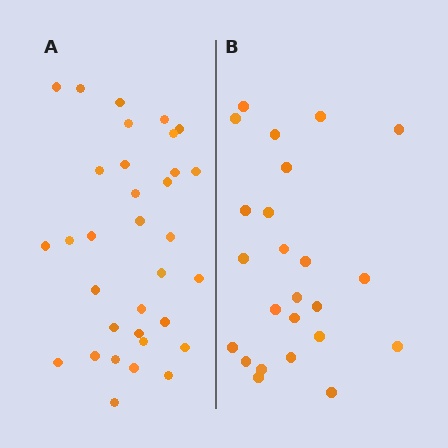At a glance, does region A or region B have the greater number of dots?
Region A (the left region) has more dots.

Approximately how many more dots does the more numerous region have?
Region A has roughly 8 or so more dots than region B.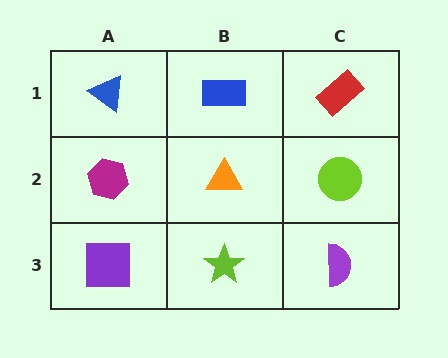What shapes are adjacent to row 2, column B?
A blue rectangle (row 1, column B), a lime star (row 3, column B), a magenta hexagon (row 2, column A), a lime circle (row 2, column C).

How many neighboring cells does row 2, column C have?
3.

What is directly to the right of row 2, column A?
An orange triangle.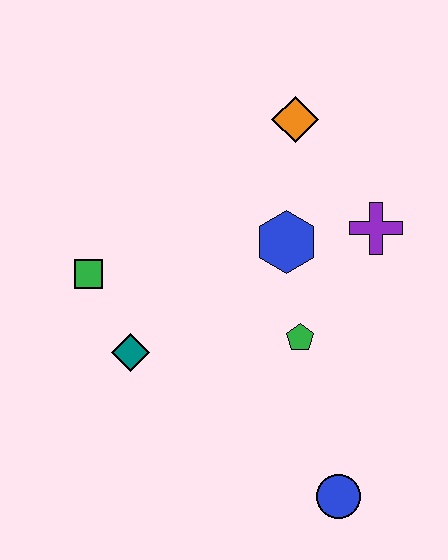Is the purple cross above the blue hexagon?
Yes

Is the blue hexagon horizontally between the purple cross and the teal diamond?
Yes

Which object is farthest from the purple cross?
The green square is farthest from the purple cross.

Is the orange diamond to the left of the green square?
No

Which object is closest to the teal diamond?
The green square is closest to the teal diamond.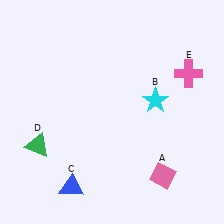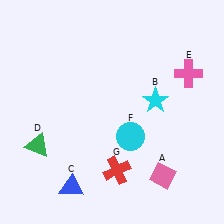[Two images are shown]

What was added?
A cyan circle (F), a red cross (G) were added in Image 2.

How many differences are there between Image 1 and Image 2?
There are 2 differences between the two images.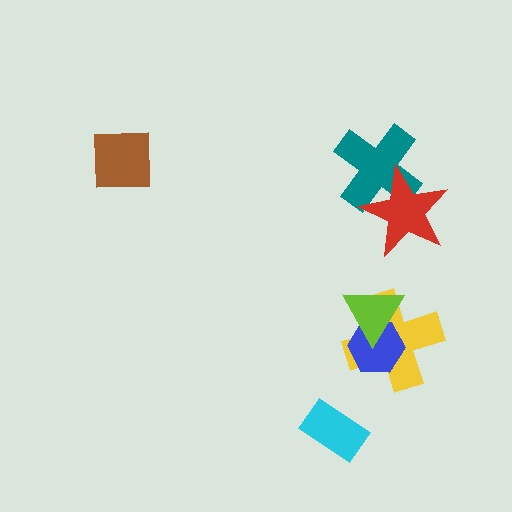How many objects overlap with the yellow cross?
2 objects overlap with the yellow cross.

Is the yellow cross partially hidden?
Yes, it is partially covered by another shape.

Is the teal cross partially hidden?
Yes, it is partially covered by another shape.